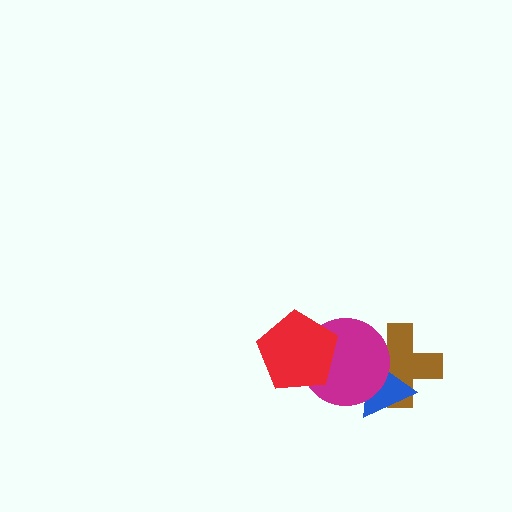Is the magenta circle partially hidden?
Yes, it is partially covered by another shape.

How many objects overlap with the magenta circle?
3 objects overlap with the magenta circle.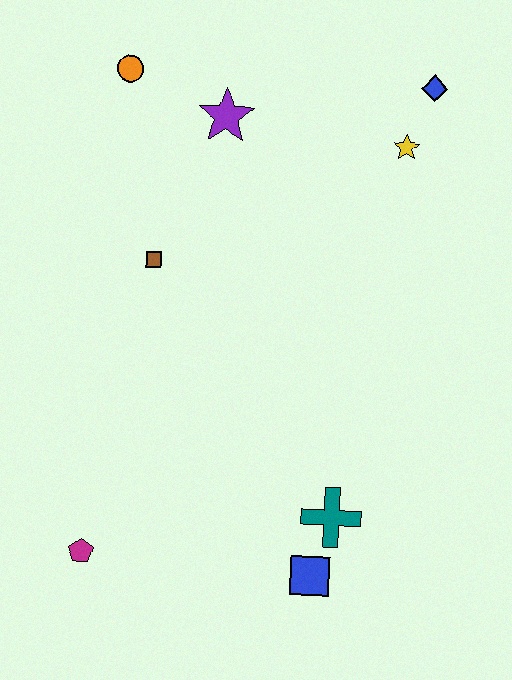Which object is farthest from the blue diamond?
The magenta pentagon is farthest from the blue diamond.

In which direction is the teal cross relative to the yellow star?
The teal cross is below the yellow star.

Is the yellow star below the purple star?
Yes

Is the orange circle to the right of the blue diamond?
No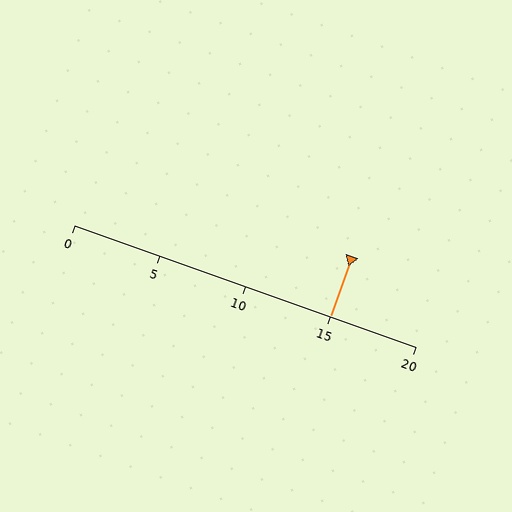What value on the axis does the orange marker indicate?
The marker indicates approximately 15.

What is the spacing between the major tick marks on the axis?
The major ticks are spaced 5 apart.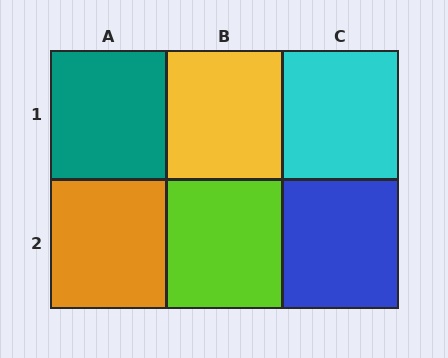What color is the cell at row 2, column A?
Orange.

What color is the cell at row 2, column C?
Blue.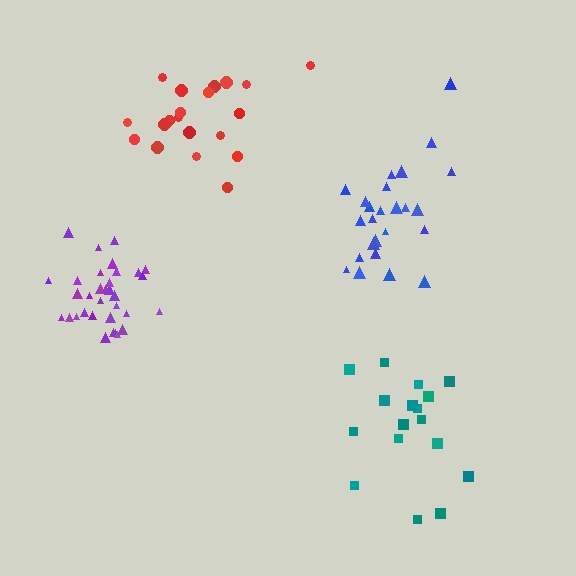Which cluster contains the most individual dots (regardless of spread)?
Purple (33).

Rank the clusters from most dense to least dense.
purple, red, blue, teal.